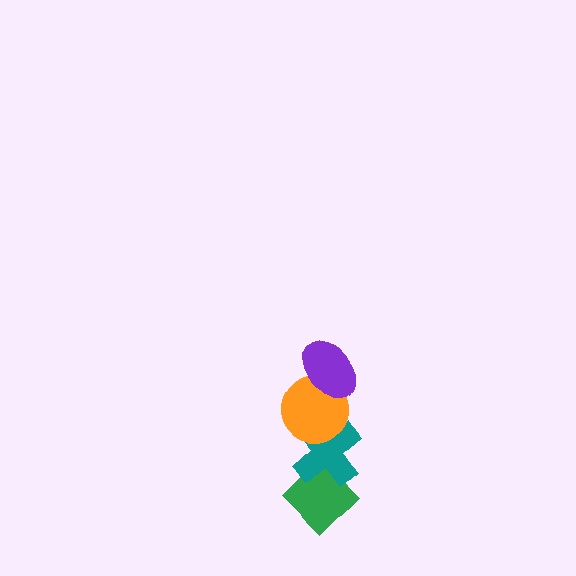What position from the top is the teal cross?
The teal cross is 3rd from the top.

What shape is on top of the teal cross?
The orange circle is on top of the teal cross.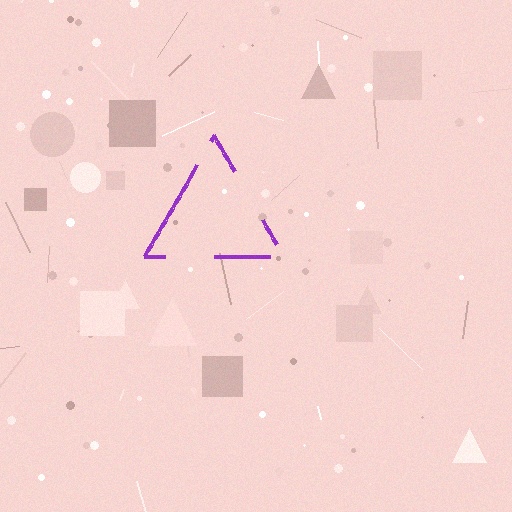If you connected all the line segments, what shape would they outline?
They would outline a triangle.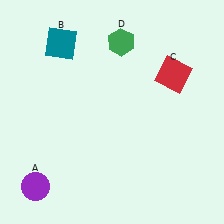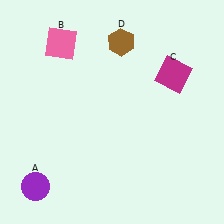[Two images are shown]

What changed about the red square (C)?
In Image 1, C is red. In Image 2, it changed to magenta.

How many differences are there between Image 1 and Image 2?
There are 3 differences between the two images.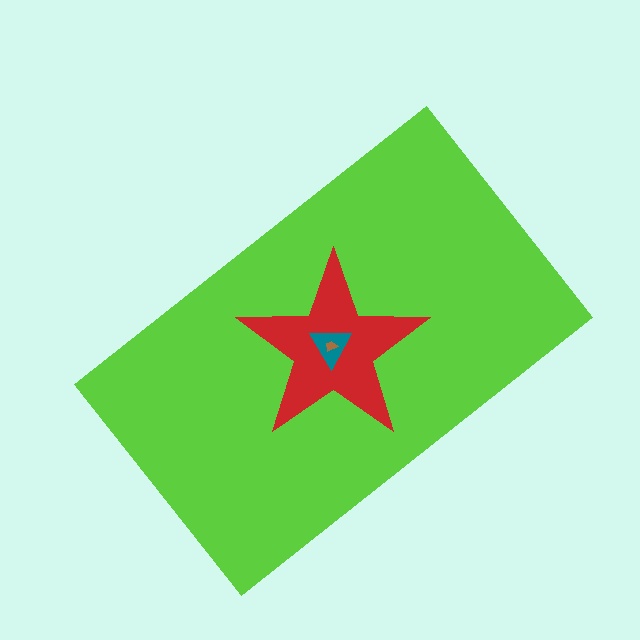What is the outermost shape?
The lime rectangle.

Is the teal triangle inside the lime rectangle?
Yes.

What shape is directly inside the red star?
The teal triangle.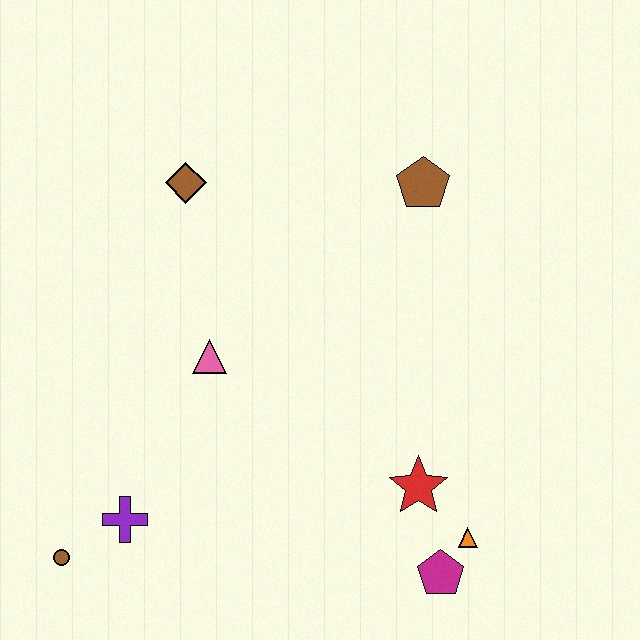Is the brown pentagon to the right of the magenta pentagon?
No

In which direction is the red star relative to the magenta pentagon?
The red star is above the magenta pentagon.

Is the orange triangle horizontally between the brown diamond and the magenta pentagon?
No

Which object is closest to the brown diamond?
The pink triangle is closest to the brown diamond.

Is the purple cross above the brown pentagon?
No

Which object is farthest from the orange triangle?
The brown diamond is farthest from the orange triangle.